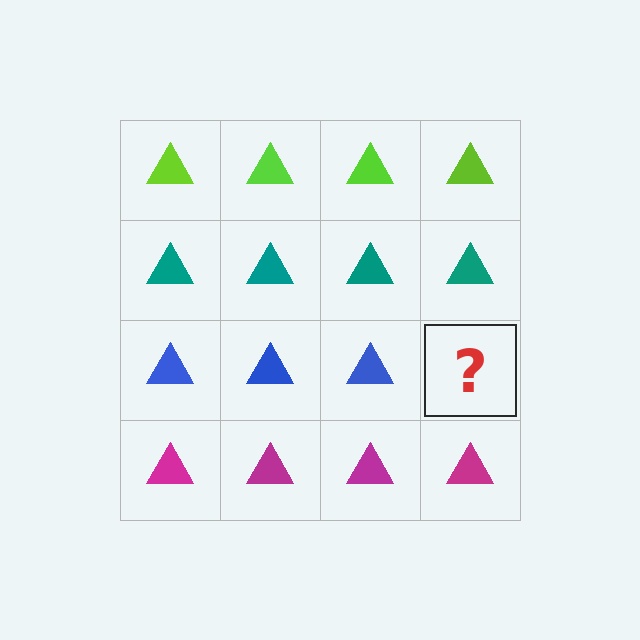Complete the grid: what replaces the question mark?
The question mark should be replaced with a blue triangle.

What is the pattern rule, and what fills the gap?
The rule is that each row has a consistent color. The gap should be filled with a blue triangle.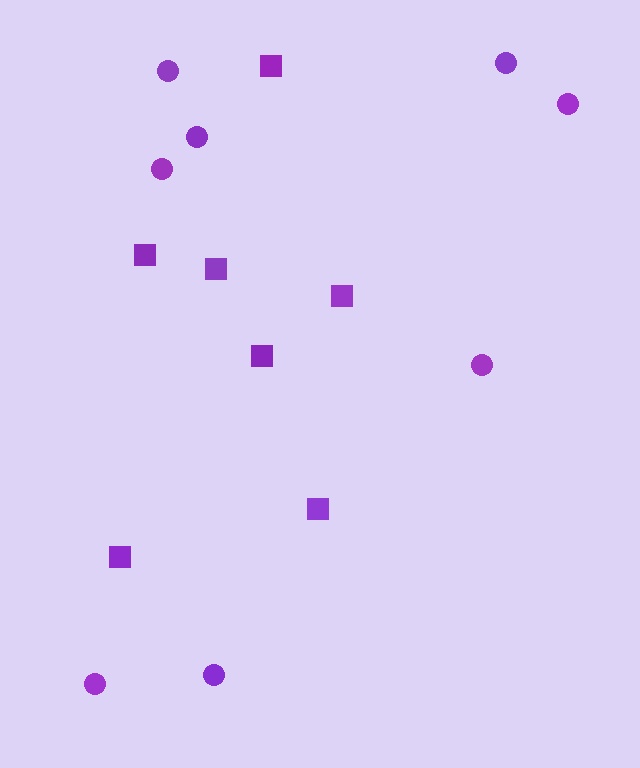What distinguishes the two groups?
There are 2 groups: one group of circles (8) and one group of squares (7).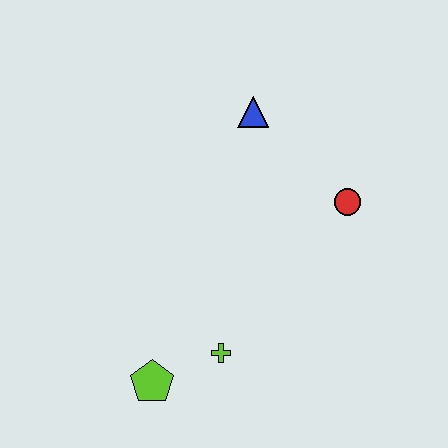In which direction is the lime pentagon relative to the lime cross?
The lime pentagon is to the left of the lime cross.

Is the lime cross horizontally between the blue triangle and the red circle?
No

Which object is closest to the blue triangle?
The red circle is closest to the blue triangle.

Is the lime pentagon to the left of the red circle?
Yes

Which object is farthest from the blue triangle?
The lime pentagon is farthest from the blue triangle.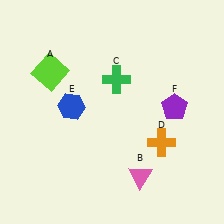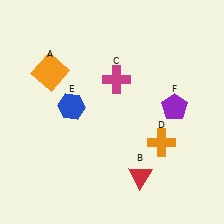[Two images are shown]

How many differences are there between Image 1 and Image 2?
There are 3 differences between the two images.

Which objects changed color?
A changed from lime to orange. B changed from pink to red. C changed from green to magenta.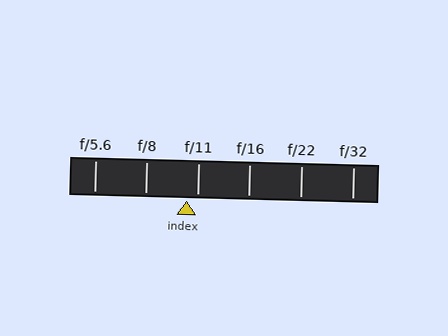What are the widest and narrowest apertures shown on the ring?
The widest aperture shown is f/5.6 and the narrowest is f/32.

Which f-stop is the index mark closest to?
The index mark is closest to f/11.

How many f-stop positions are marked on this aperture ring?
There are 6 f-stop positions marked.